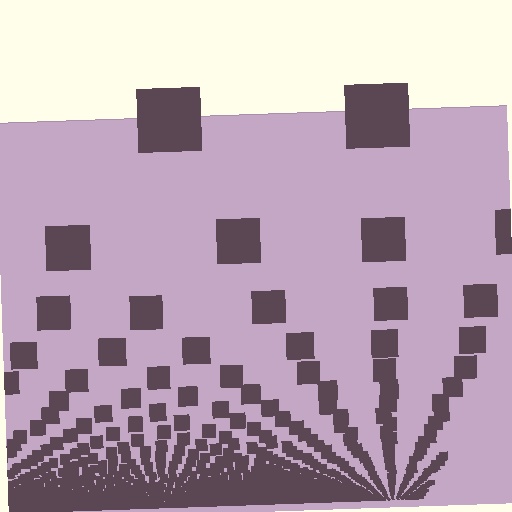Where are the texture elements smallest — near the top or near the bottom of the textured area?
Near the bottom.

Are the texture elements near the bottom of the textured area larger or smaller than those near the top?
Smaller. The gradient is inverted — elements near the bottom are smaller and denser.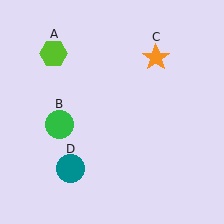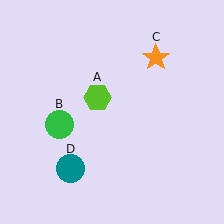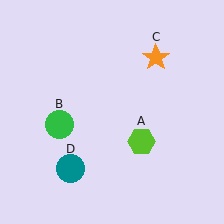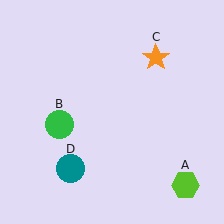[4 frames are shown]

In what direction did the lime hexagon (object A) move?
The lime hexagon (object A) moved down and to the right.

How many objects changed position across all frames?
1 object changed position: lime hexagon (object A).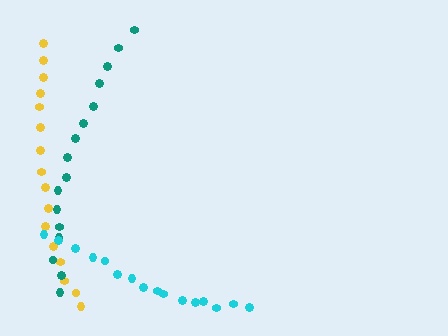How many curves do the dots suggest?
There are 3 distinct paths.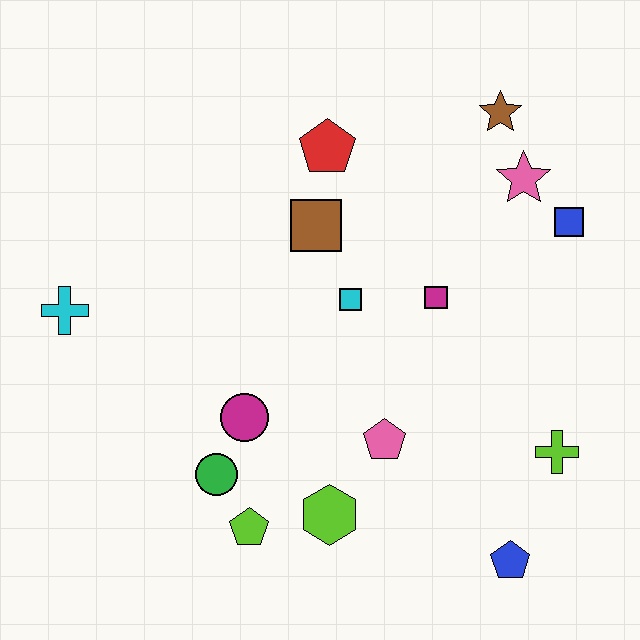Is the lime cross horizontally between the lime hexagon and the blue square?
Yes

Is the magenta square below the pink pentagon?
No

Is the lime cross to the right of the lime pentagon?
Yes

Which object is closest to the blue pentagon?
The lime cross is closest to the blue pentagon.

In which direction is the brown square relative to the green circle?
The brown square is above the green circle.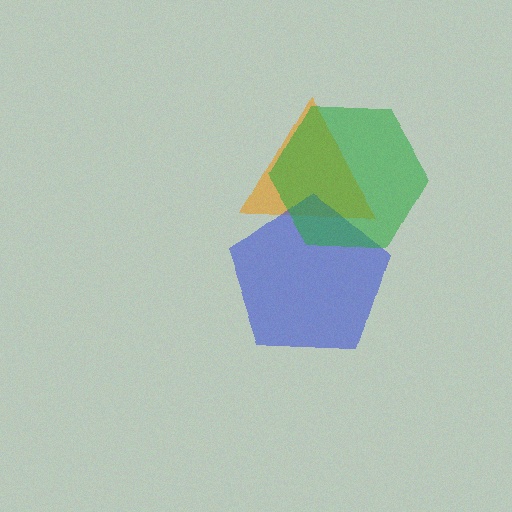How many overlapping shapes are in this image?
There are 3 overlapping shapes in the image.